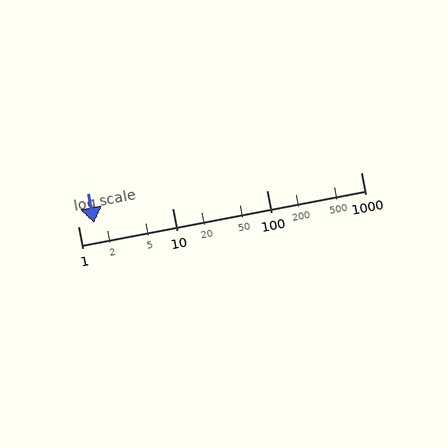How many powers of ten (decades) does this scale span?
The scale spans 3 decades, from 1 to 1000.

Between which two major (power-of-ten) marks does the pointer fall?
The pointer is between 1 and 10.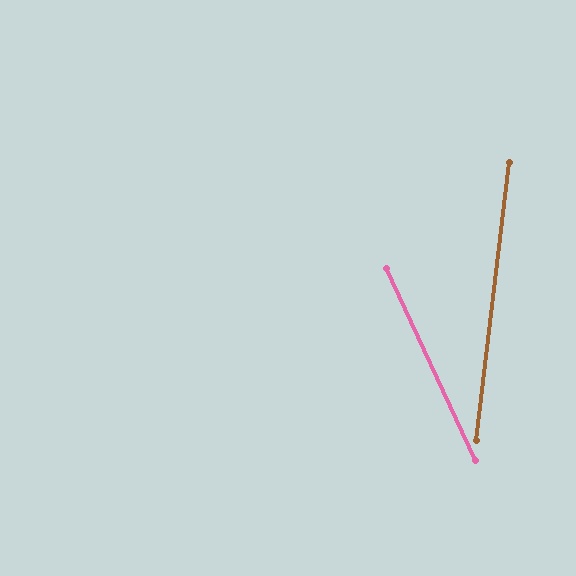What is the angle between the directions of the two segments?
Approximately 32 degrees.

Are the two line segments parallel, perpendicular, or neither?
Neither parallel nor perpendicular — they differ by about 32°.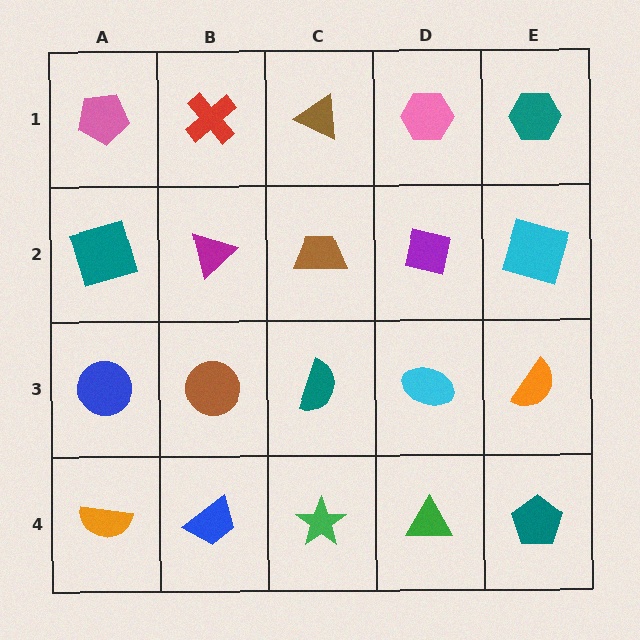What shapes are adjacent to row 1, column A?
A teal square (row 2, column A), a red cross (row 1, column B).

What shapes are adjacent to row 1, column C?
A brown trapezoid (row 2, column C), a red cross (row 1, column B), a pink hexagon (row 1, column D).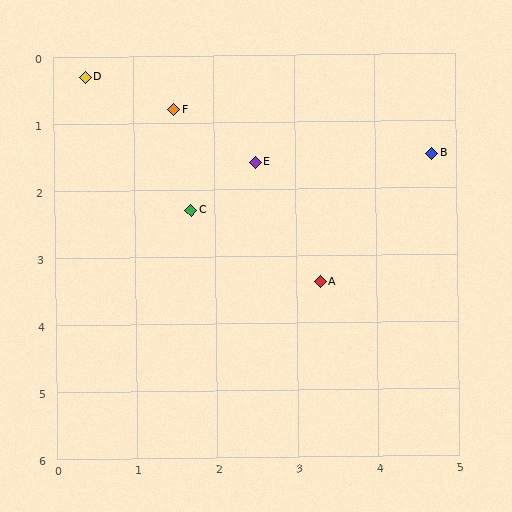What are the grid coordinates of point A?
Point A is at approximately (3.3, 3.4).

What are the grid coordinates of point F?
Point F is at approximately (1.5, 0.8).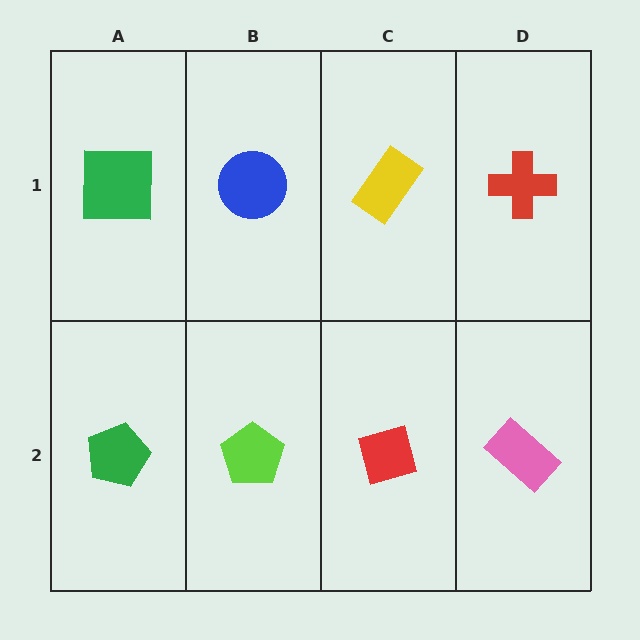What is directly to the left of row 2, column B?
A green pentagon.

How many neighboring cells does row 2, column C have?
3.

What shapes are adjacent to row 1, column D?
A pink rectangle (row 2, column D), a yellow rectangle (row 1, column C).